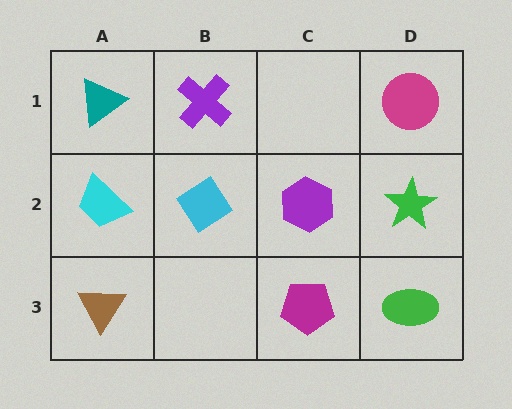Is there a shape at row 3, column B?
No, that cell is empty.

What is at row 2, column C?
A purple hexagon.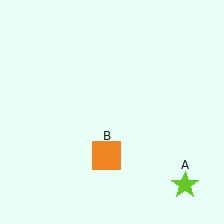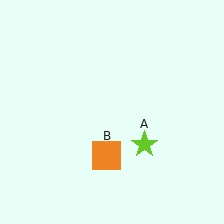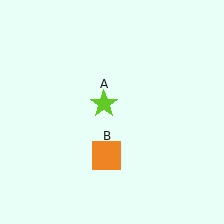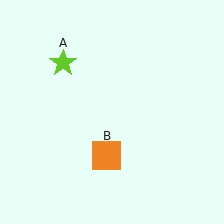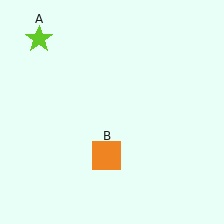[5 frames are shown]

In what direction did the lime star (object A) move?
The lime star (object A) moved up and to the left.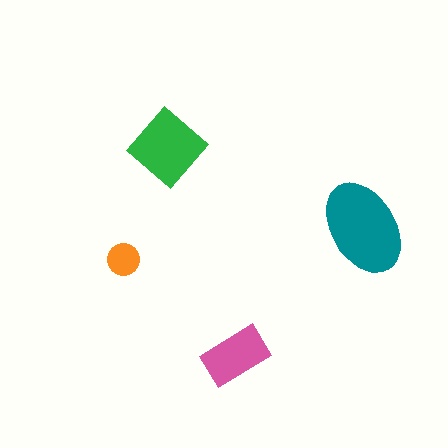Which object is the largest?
The teal ellipse.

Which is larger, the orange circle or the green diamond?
The green diamond.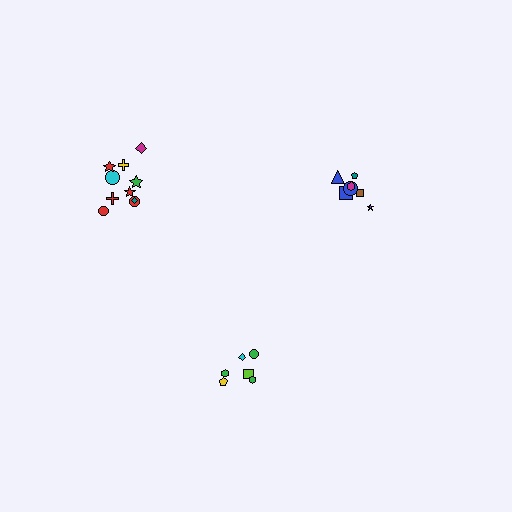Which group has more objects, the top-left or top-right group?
The top-left group.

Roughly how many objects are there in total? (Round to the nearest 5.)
Roughly 25 objects in total.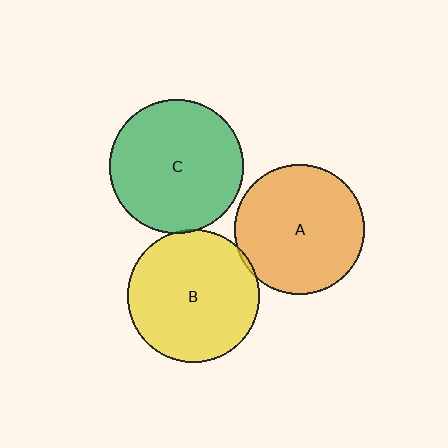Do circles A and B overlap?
Yes.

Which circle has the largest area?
Circle C (green).